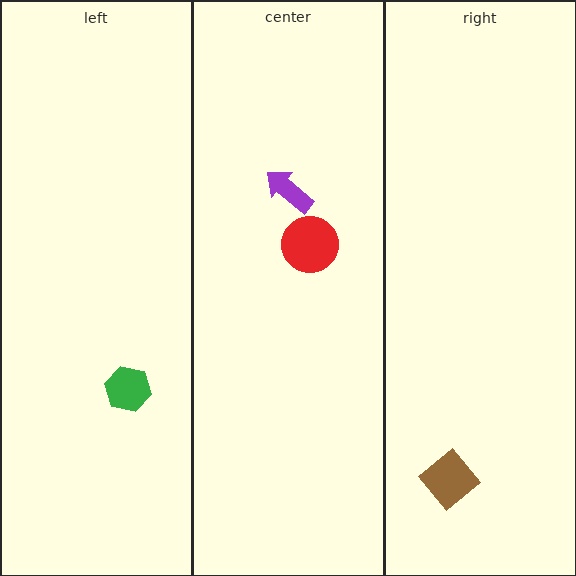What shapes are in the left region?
The green hexagon.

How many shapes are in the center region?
2.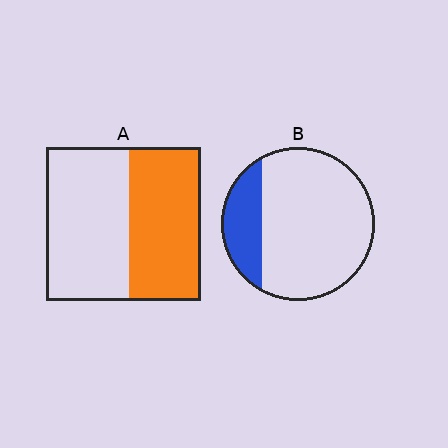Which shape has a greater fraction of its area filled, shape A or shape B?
Shape A.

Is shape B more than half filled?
No.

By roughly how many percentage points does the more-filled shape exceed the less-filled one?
By roughly 25 percentage points (A over B).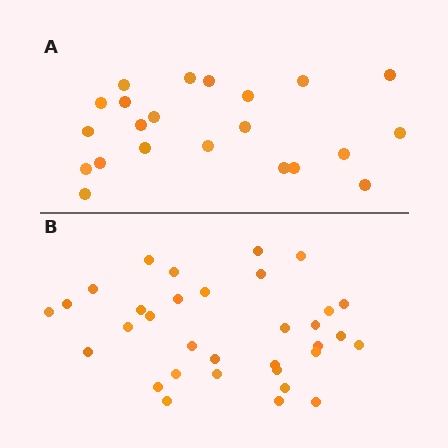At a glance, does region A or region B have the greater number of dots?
Region B (the bottom region) has more dots.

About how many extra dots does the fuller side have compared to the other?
Region B has roughly 12 or so more dots than region A.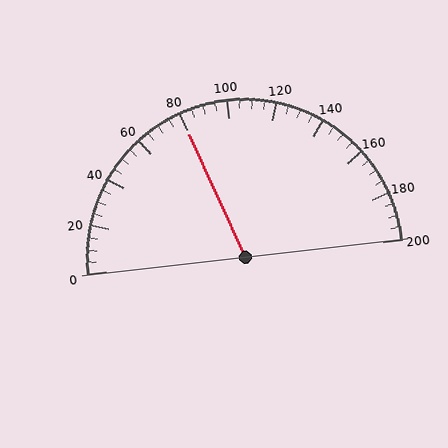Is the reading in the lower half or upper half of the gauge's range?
The reading is in the lower half of the range (0 to 200).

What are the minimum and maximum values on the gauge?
The gauge ranges from 0 to 200.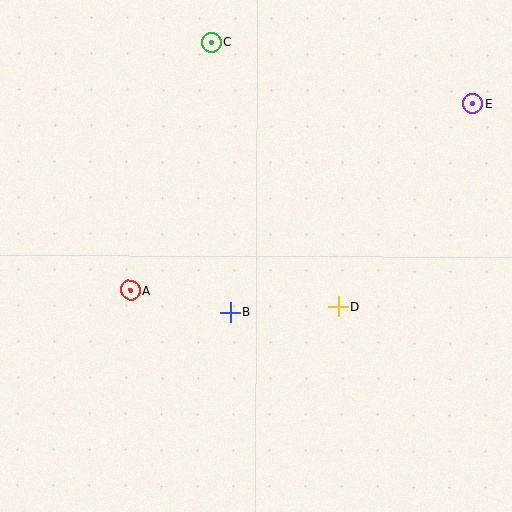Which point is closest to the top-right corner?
Point E is closest to the top-right corner.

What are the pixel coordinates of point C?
Point C is at (211, 42).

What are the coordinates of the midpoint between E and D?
The midpoint between E and D is at (405, 205).